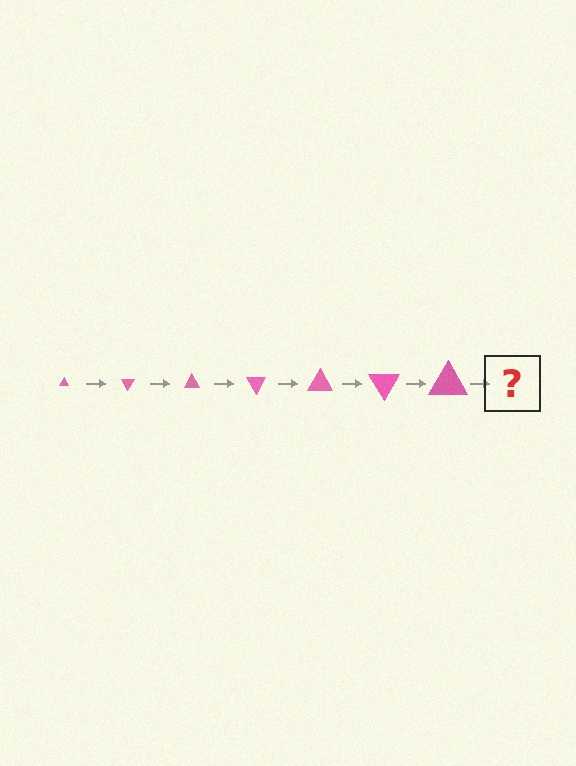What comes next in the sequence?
The next element should be a triangle, larger than the previous one and rotated 420 degrees from the start.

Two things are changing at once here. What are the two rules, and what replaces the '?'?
The two rules are that the triangle grows larger each step and it rotates 60 degrees each step. The '?' should be a triangle, larger than the previous one and rotated 420 degrees from the start.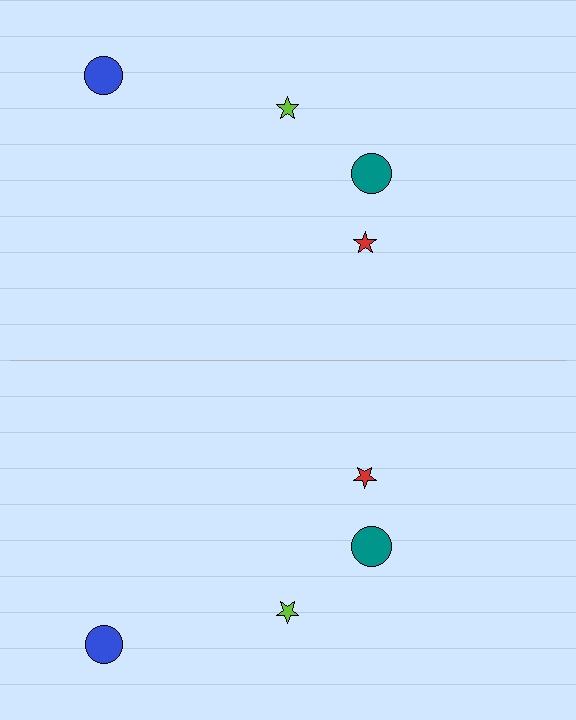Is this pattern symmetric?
Yes, this pattern has bilateral (reflection) symmetry.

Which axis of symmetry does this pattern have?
The pattern has a horizontal axis of symmetry running through the center of the image.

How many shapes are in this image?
There are 8 shapes in this image.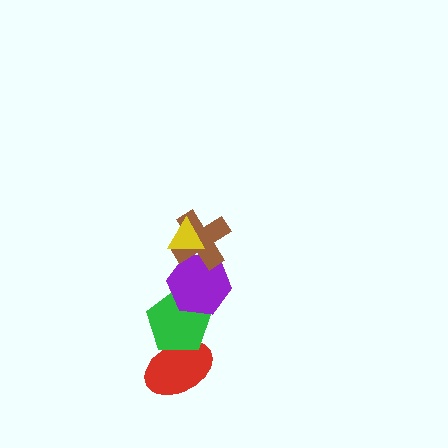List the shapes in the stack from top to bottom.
From top to bottom: the yellow triangle, the brown cross, the purple hexagon, the green pentagon, the red ellipse.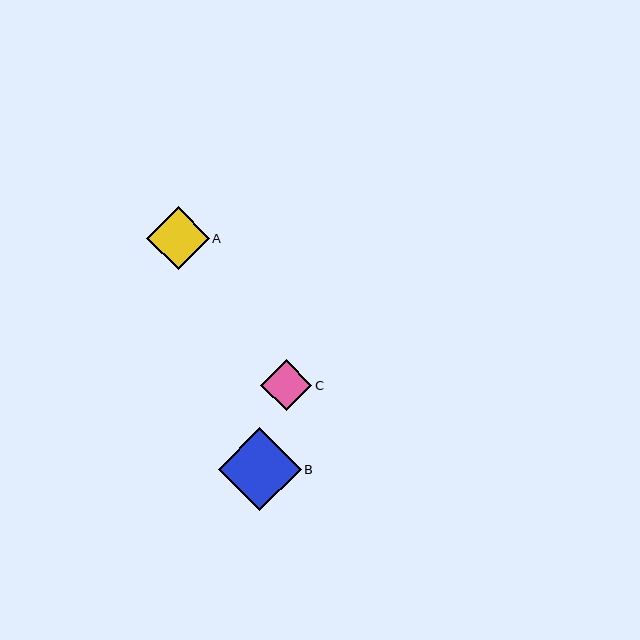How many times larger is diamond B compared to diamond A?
Diamond B is approximately 1.3 times the size of diamond A.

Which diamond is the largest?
Diamond B is the largest with a size of approximately 83 pixels.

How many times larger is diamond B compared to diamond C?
Diamond B is approximately 1.6 times the size of diamond C.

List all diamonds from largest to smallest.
From largest to smallest: B, A, C.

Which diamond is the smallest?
Diamond C is the smallest with a size of approximately 52 pixels.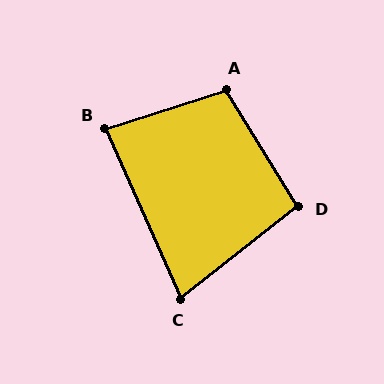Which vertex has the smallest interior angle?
C, at approximately 76 degrees.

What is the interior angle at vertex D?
Approximately 96 degrees (obtuse).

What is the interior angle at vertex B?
Approximately 84 degrees (acute).